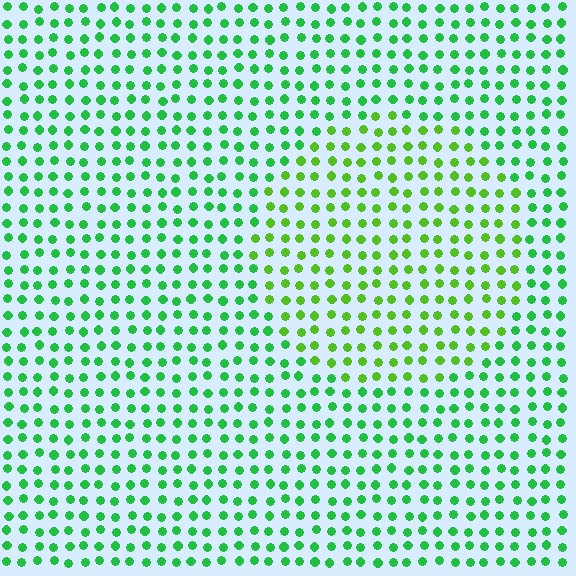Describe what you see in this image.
The image is filled with small green elements in a uniform arrangement. A circle-shaped region is visible where the elements are tinted to a slightly different hue, forming a subtle color boundary.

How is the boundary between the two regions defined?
The boundary is defined purely by a slight shift in hue (about 31 degrees). Spacing, size, and orientation are identical on both sides.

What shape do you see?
I see a circle.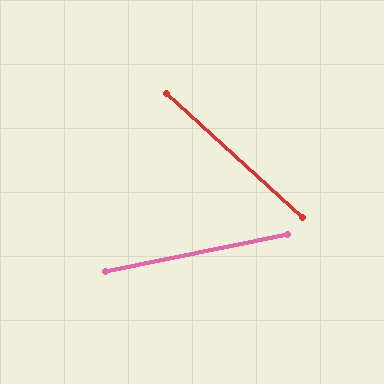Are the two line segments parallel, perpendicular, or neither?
Neither parallel nor perpendicular — they differ by about 54°.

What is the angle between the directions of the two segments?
Approximately 54 degrees.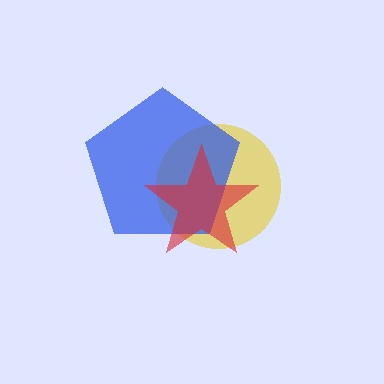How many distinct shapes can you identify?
There are 3 distinct shapes: a yellow circle, a blue pentagon, a red star.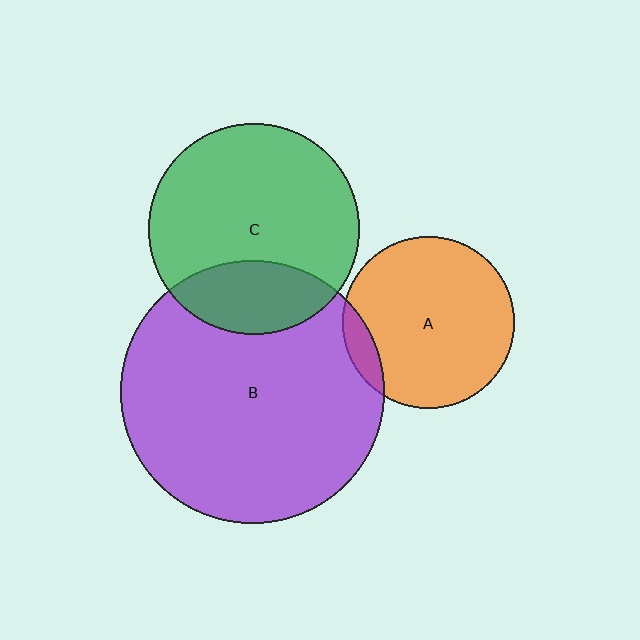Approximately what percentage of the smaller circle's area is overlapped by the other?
Approximately 10%.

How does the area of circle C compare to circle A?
Approximately 1.5 times.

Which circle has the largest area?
Circle B (purple).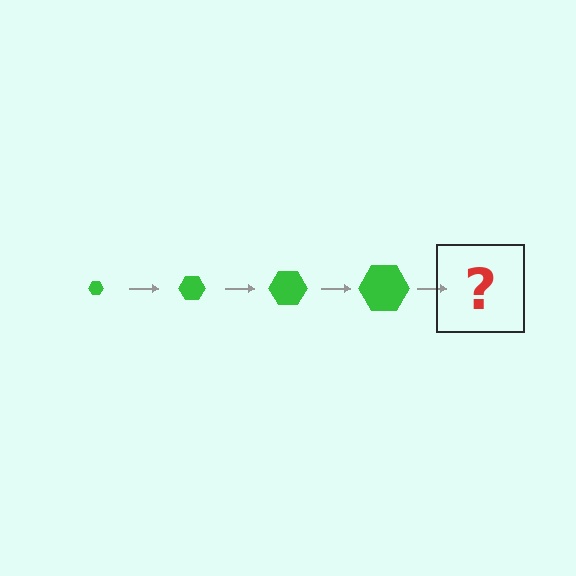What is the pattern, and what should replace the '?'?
The pattern is that the hexagon gets progressively larger each step. The '?' should be a green hexagon, larger than the previous one.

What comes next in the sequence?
The next element should be a green hexagon, larger than the previous one.